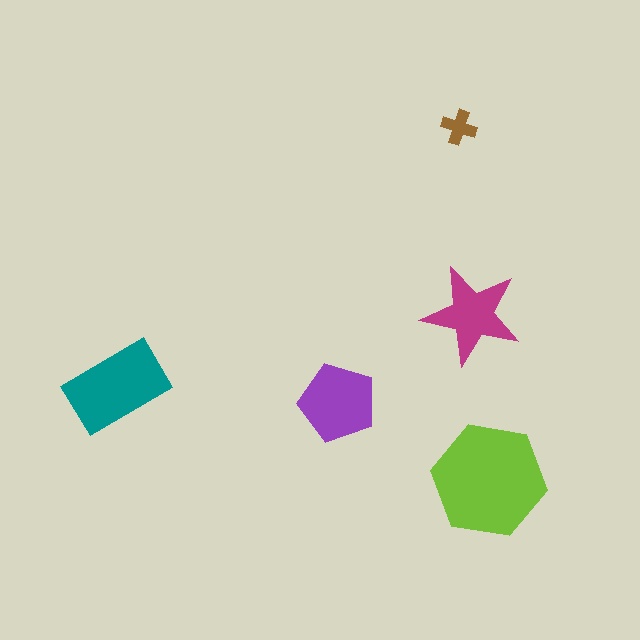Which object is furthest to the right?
The lime hexagon is rightmost.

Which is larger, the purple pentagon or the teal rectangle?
The teal rectangle.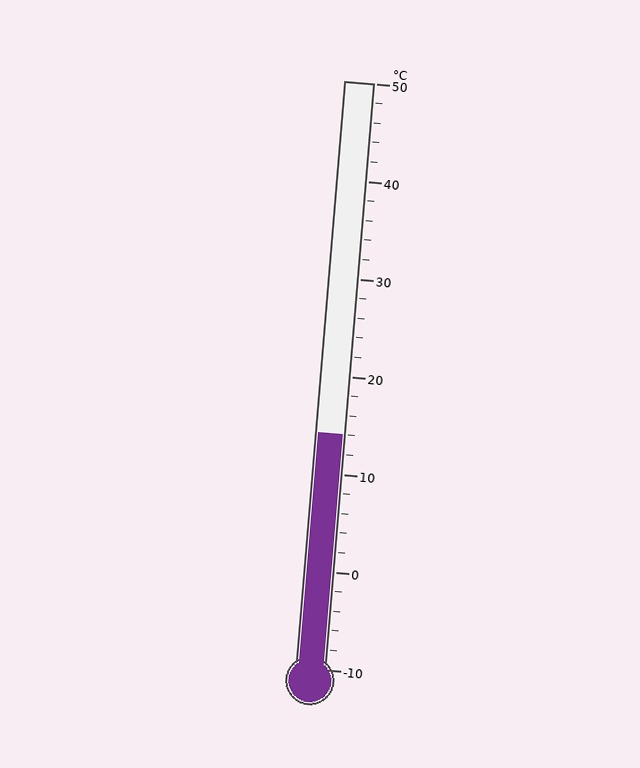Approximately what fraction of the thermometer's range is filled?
The thermometer is filled to approximately 40% of its range.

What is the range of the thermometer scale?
The thermometer scale ranges from -10°C to 50°C.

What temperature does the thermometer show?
The thermometer shows approximately 14°C.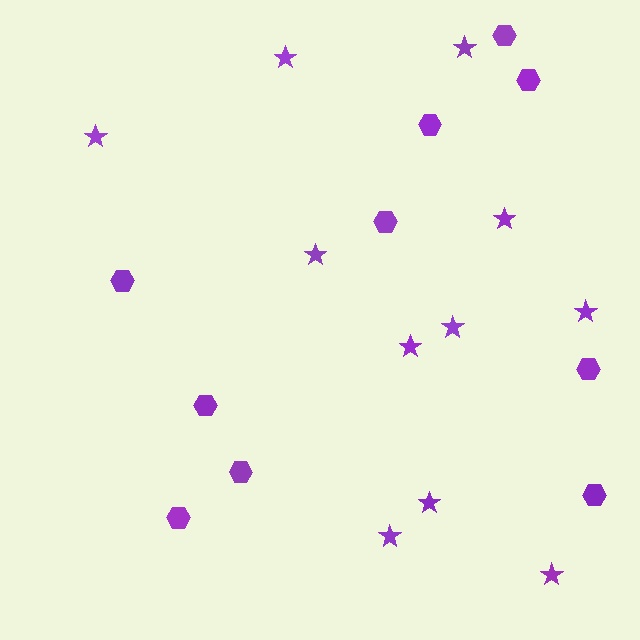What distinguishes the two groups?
There are 2 groups: one group of hexagons (10) and one group of stars (11).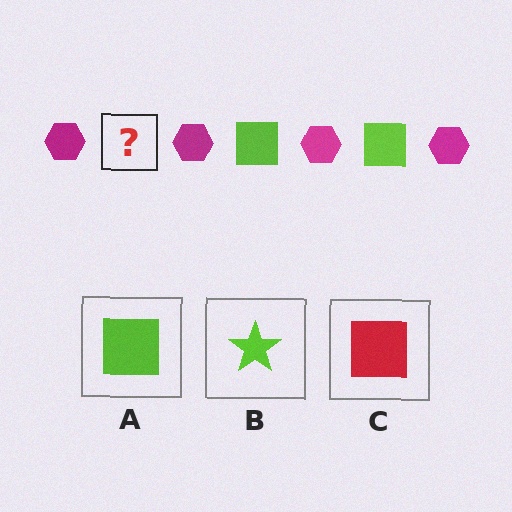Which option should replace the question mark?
Option A.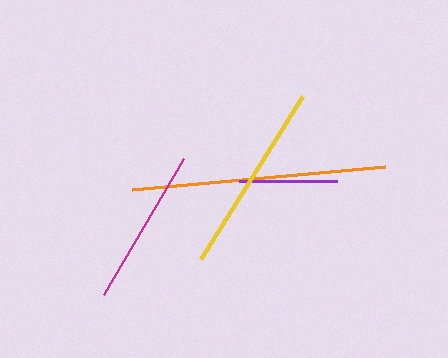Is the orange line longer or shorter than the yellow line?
The orange line is longer than the yellow line.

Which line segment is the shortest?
The purple line is the shortest at approximately 98 pixels.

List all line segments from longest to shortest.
From longest to shortest: orange, yellow, magenta, purple.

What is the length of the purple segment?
The purple segment is approximately 98 pixels long.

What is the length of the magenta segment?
The magenta segment is approximately 158 pixels long.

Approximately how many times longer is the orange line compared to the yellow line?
The orange line is approximately 1.3 times the length of the yellow line.